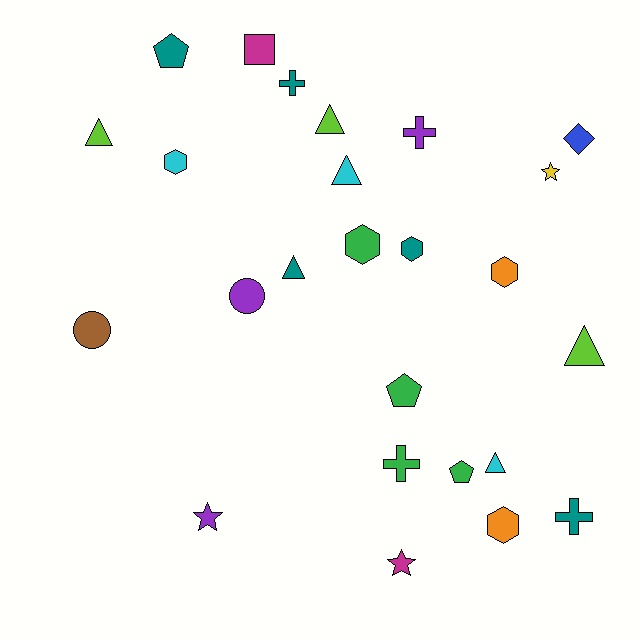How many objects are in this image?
There are 25 objects.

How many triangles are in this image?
There are 6 triangles.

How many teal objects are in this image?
There are 5 teal objects.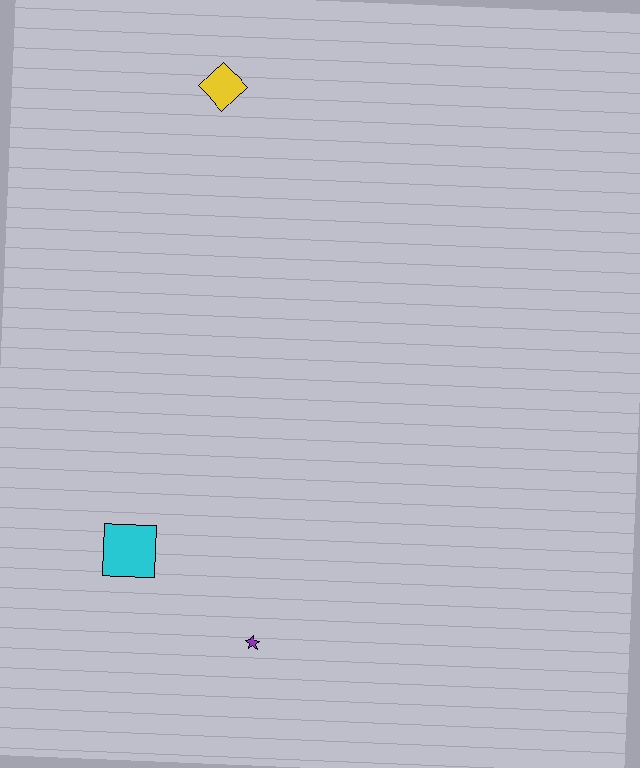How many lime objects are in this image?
There are no lime objects.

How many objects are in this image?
There are 3 objects.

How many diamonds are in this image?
There is 1 diamond.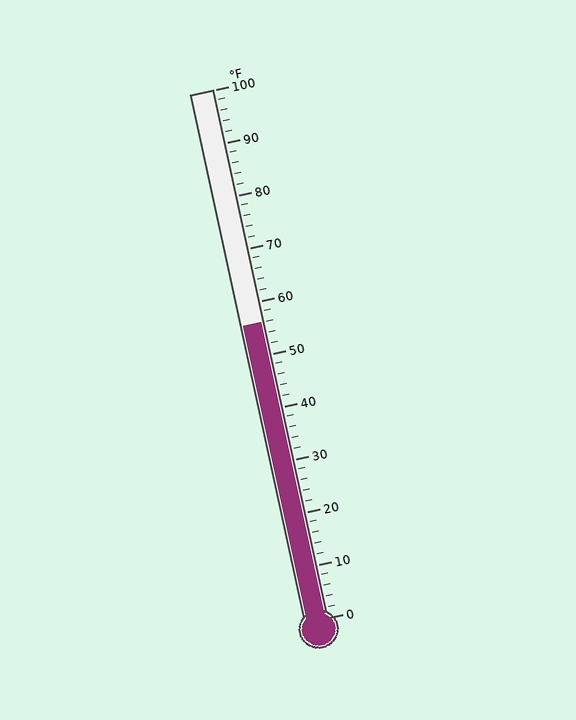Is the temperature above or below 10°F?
The temperature is above 10°F.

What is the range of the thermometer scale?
The thermometer scale ranges from 0°F to 100°F.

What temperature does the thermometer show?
The thermometer shows approximately 56°F.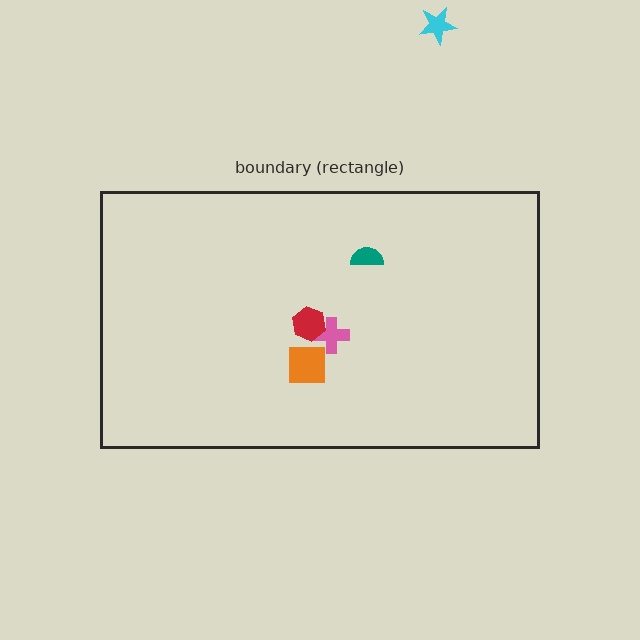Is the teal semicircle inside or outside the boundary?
Inside.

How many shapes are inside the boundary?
4 inside, 1 outside.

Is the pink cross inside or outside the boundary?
Inside.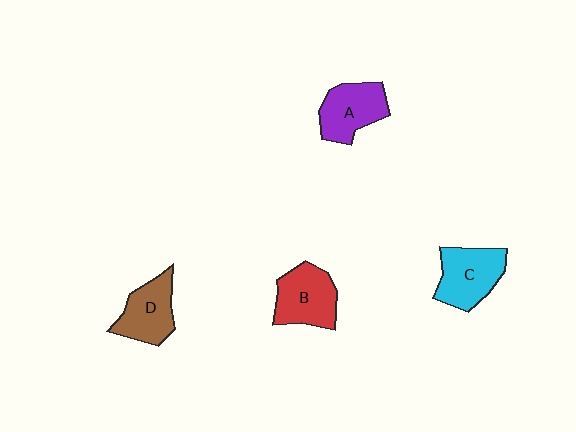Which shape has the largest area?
Shape C (cyan).